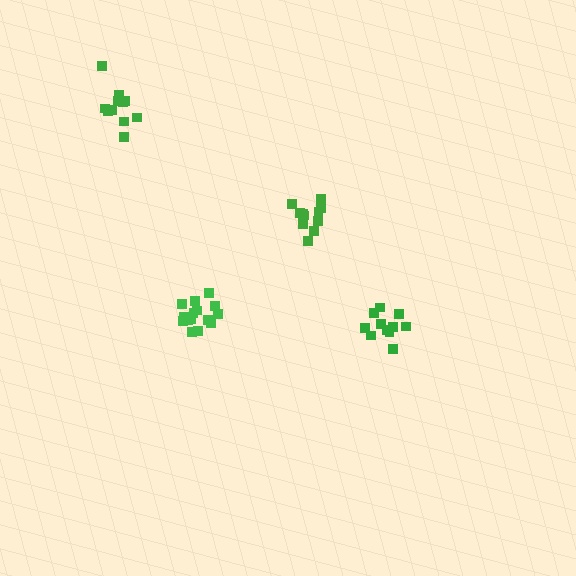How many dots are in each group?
Group 1: 11 dots, Group 2: 12 dots, Group 3: 11 dots, Group 4: 15 dots (49 total).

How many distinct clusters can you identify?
There are 4 distinct clusters.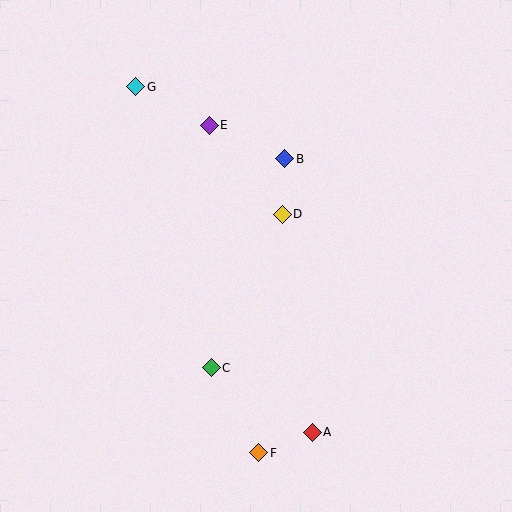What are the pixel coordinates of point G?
Point G is at (136, 87).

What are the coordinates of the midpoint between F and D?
The midpoint between F and D is at (271, 334).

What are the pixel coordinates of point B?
Point B is at (285, 159).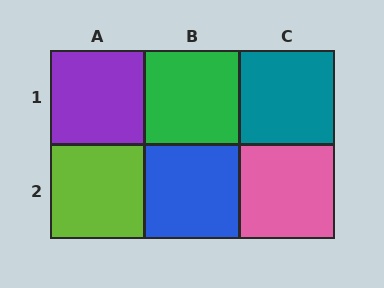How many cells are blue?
1 cell is blue.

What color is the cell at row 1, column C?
Teal.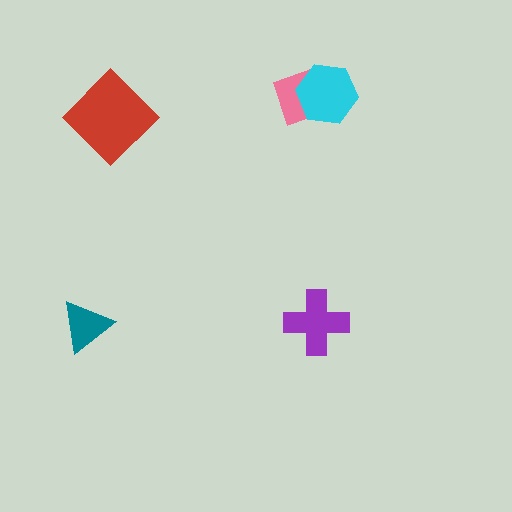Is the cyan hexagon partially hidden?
No, no other shape covers it.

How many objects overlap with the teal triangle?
0 objects overlap with the teal triangle.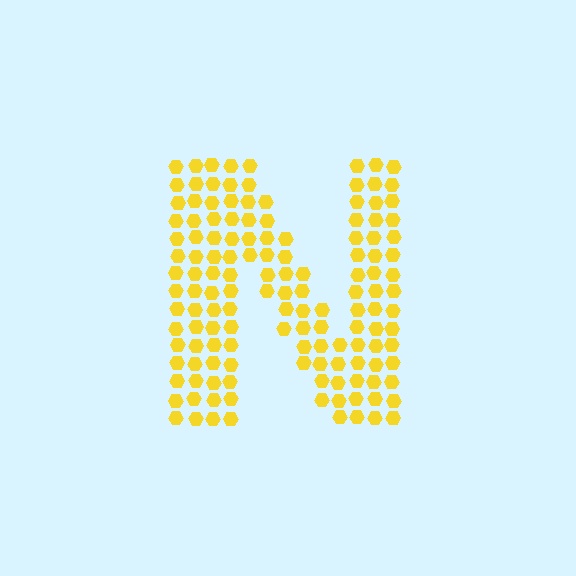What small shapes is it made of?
It is made of small hexagons.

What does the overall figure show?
The overall figure shows the letter N.